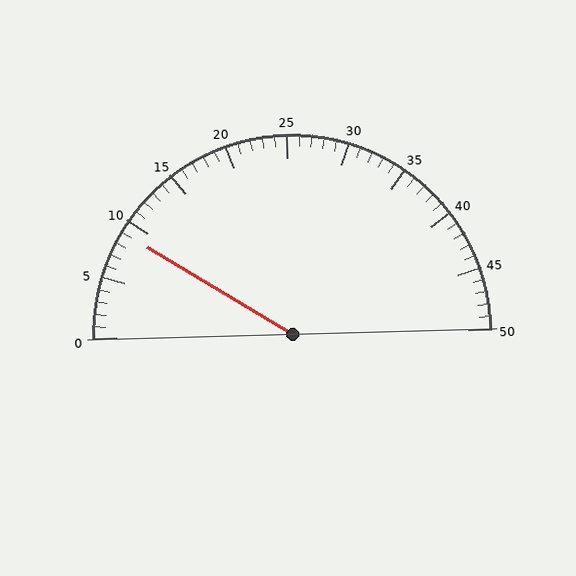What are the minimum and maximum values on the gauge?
The gauge ranges from 0 to 50.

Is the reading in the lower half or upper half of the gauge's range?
The reading is in the lower half of the range (0 to 50).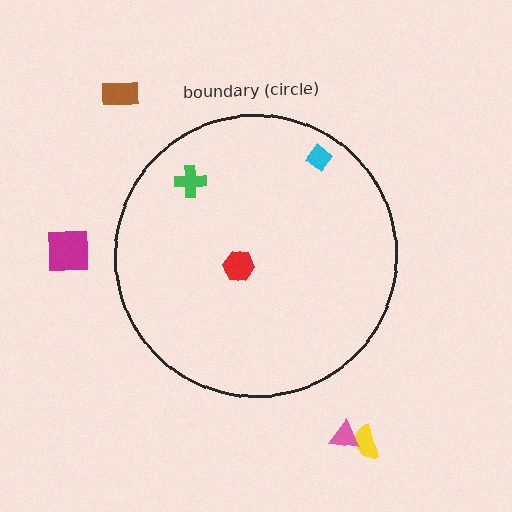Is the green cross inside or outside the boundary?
Inside.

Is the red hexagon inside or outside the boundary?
Inside.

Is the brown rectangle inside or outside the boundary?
Outside.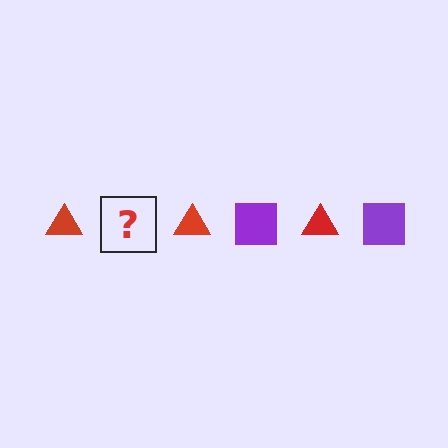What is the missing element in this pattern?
The missing element is a purple square.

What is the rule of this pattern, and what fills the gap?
The rule is that the pattern alternates between red triangle and purple square. The gap should be filled with a purple square.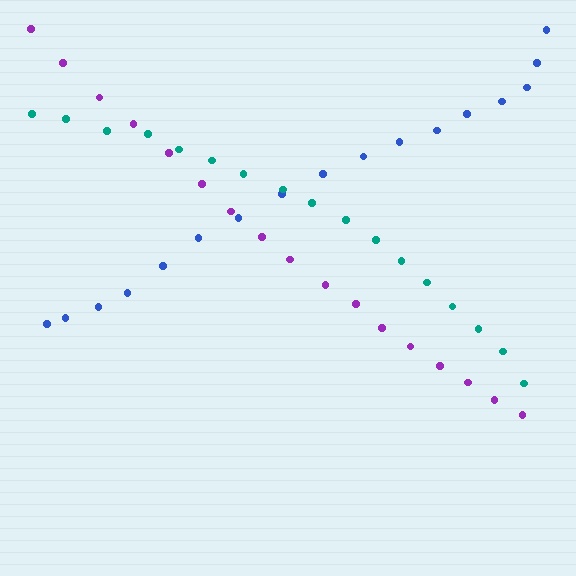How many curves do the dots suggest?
There are 3 distinct paths.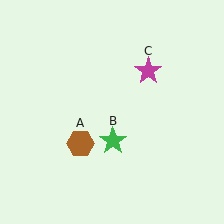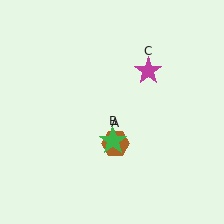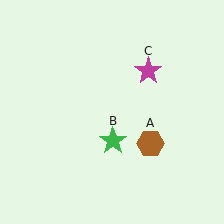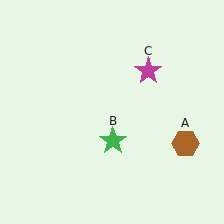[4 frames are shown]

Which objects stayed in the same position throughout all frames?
Green star (object B) and magenta star (object C) remained stationary.